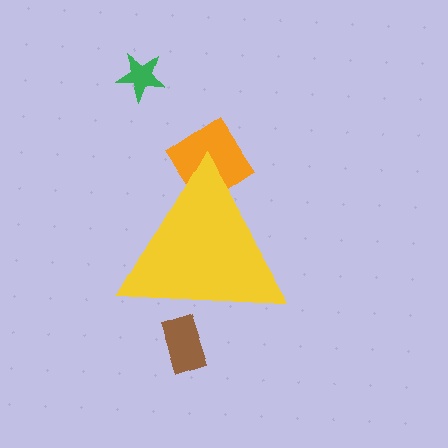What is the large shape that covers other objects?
A yellow triangle.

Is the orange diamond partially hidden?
Yes, the orange diamond is partially hidden behind the yellow triangle.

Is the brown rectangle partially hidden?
Yes, the brown rectangle is partially hidden behind the yellow triangle.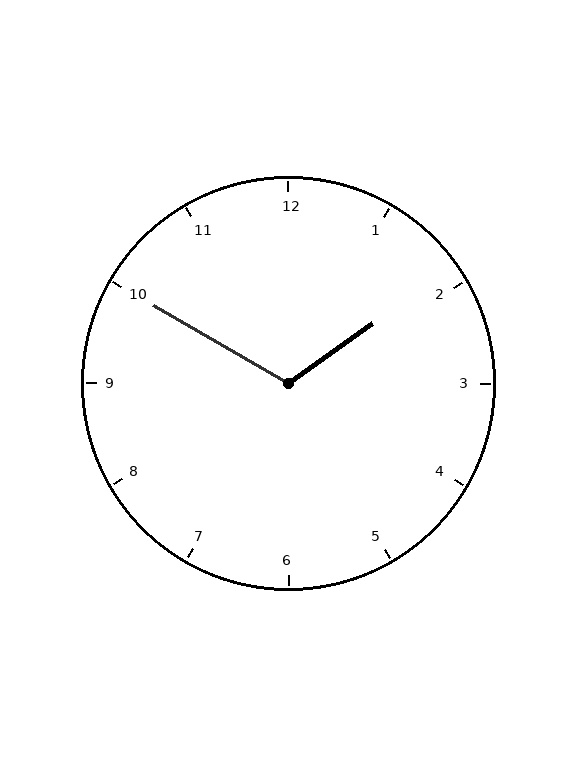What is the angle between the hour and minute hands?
Approximately 115 degrees.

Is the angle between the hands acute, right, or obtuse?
It is obtuse.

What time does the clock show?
1:50.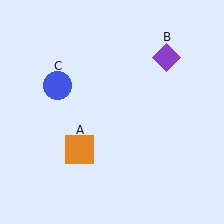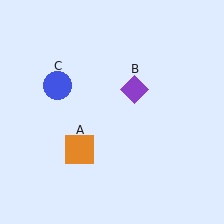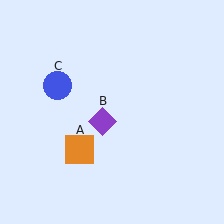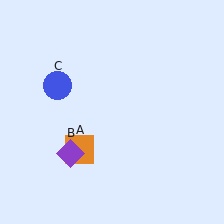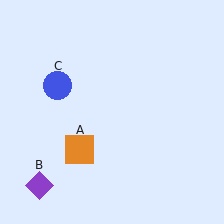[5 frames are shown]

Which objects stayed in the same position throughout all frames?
Orange square (object A) and blue circle (object C) remained stationary.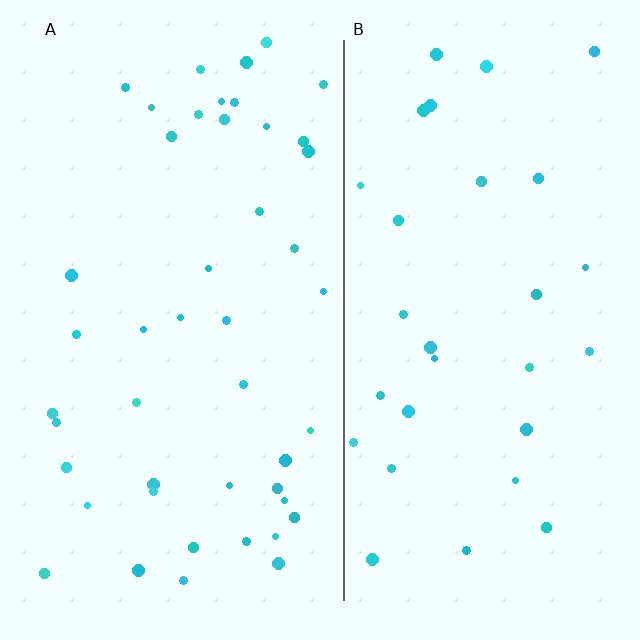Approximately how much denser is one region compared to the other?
Approximately 1.5× — region A over region B.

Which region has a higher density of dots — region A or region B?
A (the left).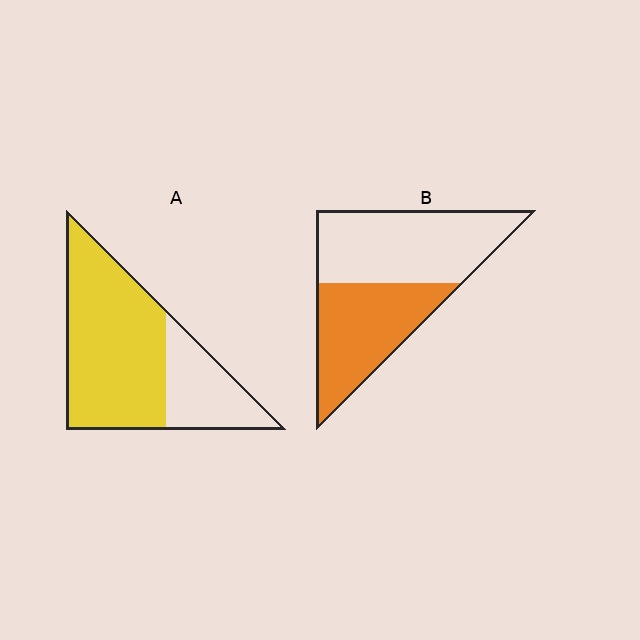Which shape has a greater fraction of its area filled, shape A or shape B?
Shape A.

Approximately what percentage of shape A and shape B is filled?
A is approximately 70% and B is approximately 45%.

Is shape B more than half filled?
No.